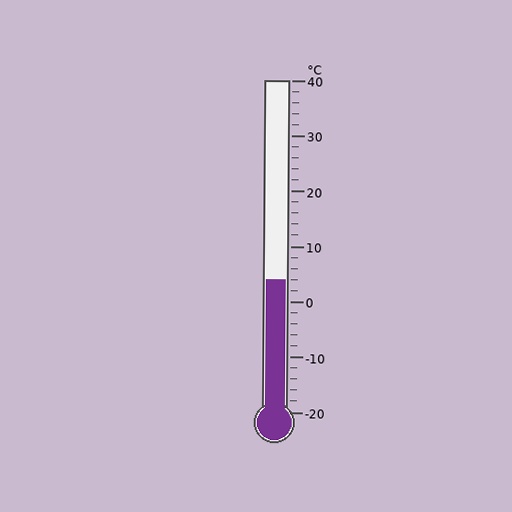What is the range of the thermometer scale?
The thermometer scale ranges from -20°C to 40°C.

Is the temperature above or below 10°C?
The temperature is below 10°C.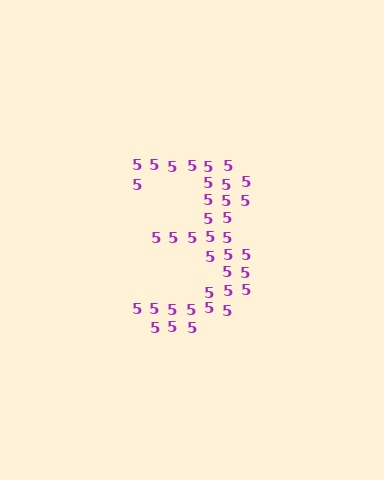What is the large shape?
The large shape is the digit 3.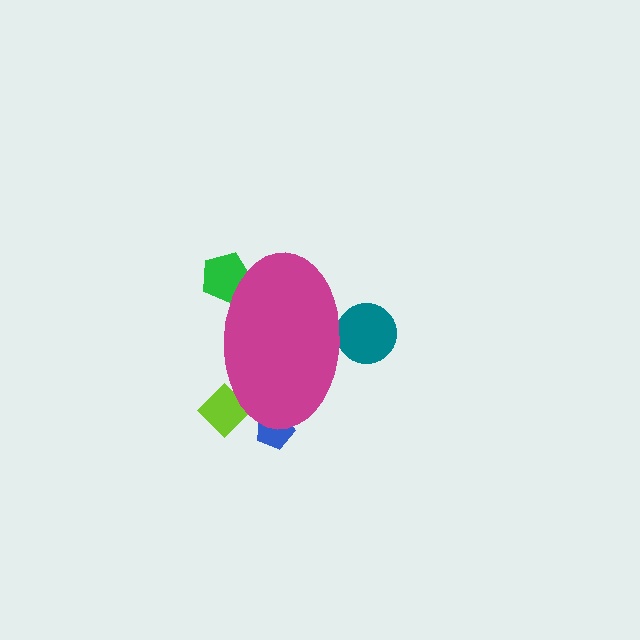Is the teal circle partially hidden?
Yes, the teal circle is partially hidden behind the magenta ellipse.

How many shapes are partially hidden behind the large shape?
4 shapes are partially hidden.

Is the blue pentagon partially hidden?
Yes, the blue pentagon is partially hidden behind the magenta ellipse.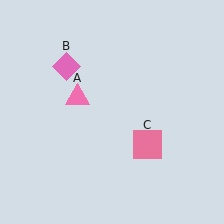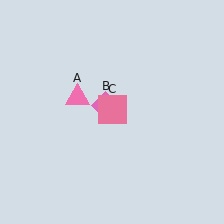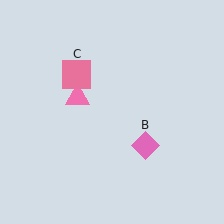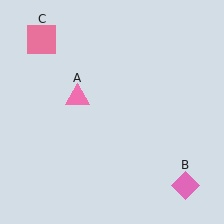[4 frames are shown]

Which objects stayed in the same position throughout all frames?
Pink triangle (object A) remained stationary.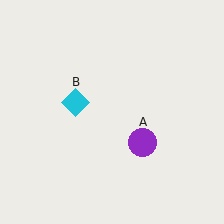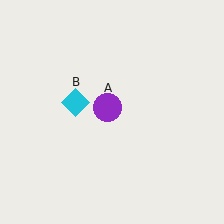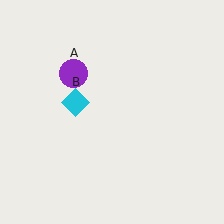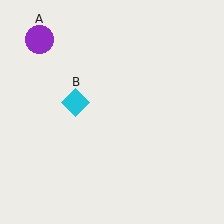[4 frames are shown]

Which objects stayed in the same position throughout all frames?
Cyan diamond (object B) remained stationary.